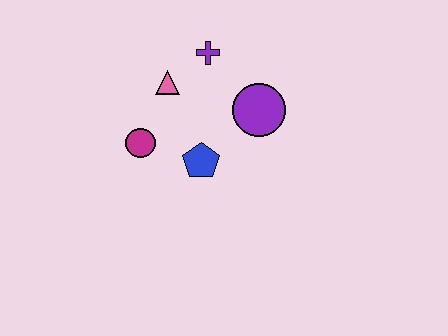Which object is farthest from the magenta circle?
The purple circle is farthest from the magenta circle.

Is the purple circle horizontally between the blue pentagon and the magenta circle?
No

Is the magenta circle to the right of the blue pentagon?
No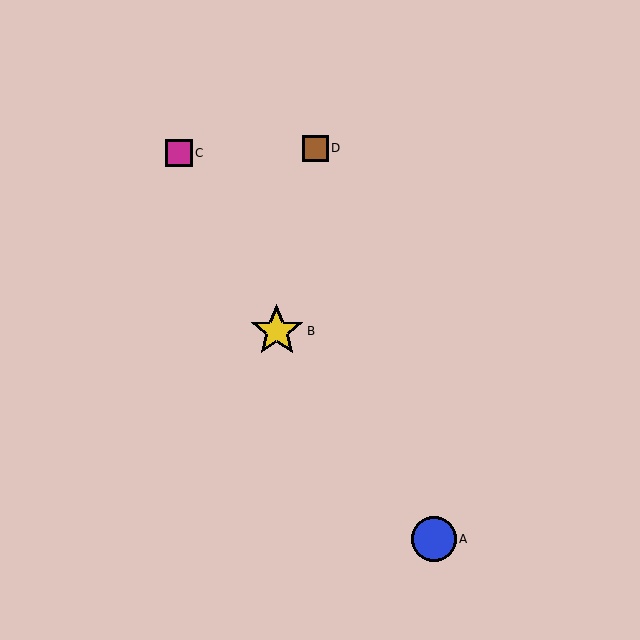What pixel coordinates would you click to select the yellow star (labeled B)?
Click at (277, 331) to select the yellow star B.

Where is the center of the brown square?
The center of the brown square is at (315, 148).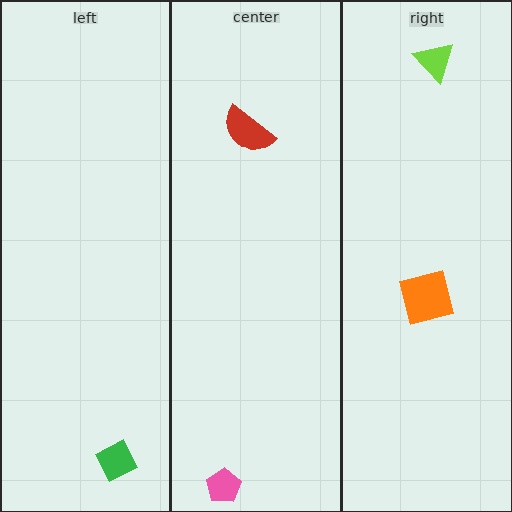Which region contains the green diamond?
The left region.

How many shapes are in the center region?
2.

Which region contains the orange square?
The right region.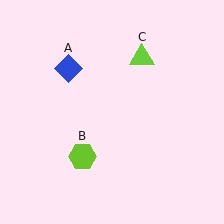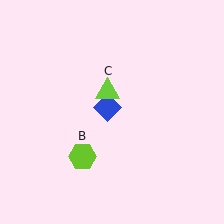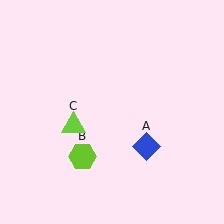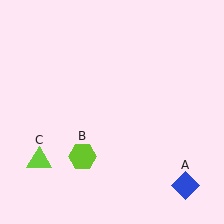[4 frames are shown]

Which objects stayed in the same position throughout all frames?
Lime hexagon (object B) remained stationary.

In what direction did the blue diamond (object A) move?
The blue diamond (object A) moved down and to the right.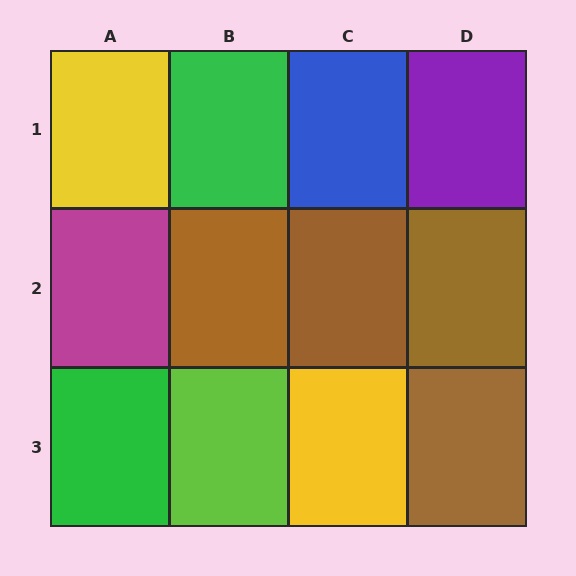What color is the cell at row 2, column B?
Brown.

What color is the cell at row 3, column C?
Yellow.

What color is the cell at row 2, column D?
Brown.